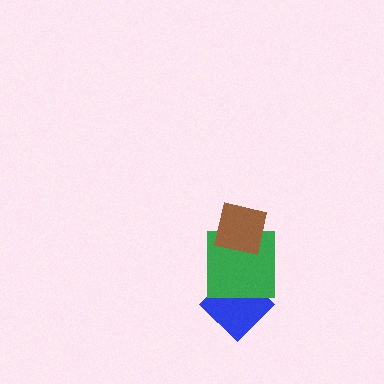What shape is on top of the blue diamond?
The green square is on top of the blue diamond.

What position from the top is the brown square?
The brown square is 1st from the top.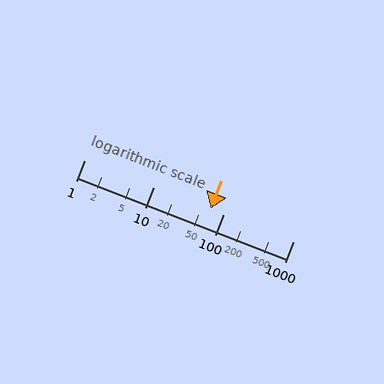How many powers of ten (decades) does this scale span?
The scale spans 3 decades, from 1 to 1000.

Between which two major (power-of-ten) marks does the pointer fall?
The pointer is between 10 and 100.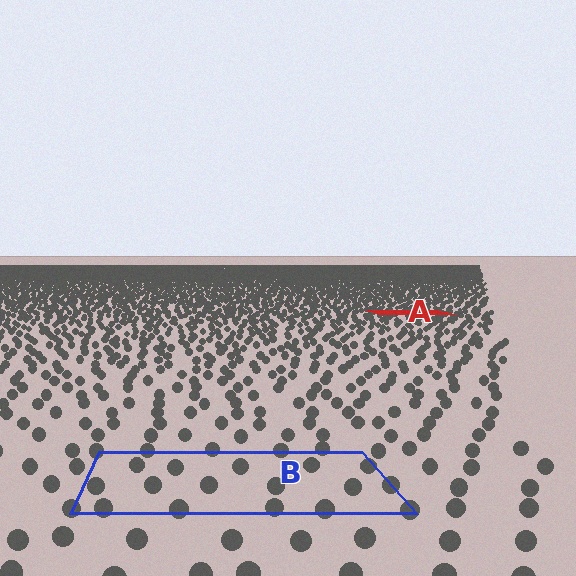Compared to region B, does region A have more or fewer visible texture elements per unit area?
Region A has more texture elements per unit area — they are packed more densely because it is farther away.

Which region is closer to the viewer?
Region B is closer. The texture elements there are larger and more spread out.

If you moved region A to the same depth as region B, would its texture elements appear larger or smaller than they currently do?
They would appear larger. At a closer depth, the same texture elements are projected at a bigger on-screen size.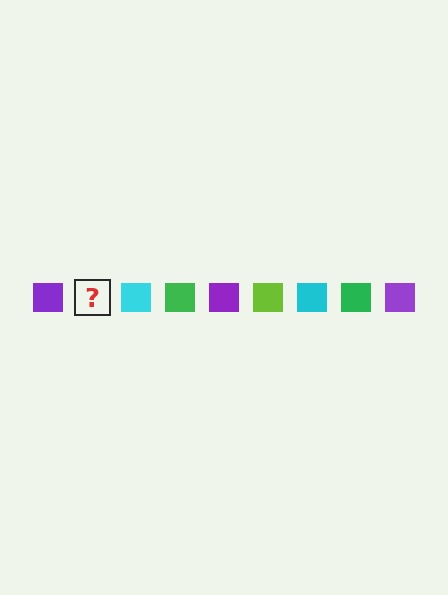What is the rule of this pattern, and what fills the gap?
The rule is that the pattern cycles through purple, lime, cyan, green squares. The gap should be filled with a lime square.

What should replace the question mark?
The question mark should be replaced with a lime square.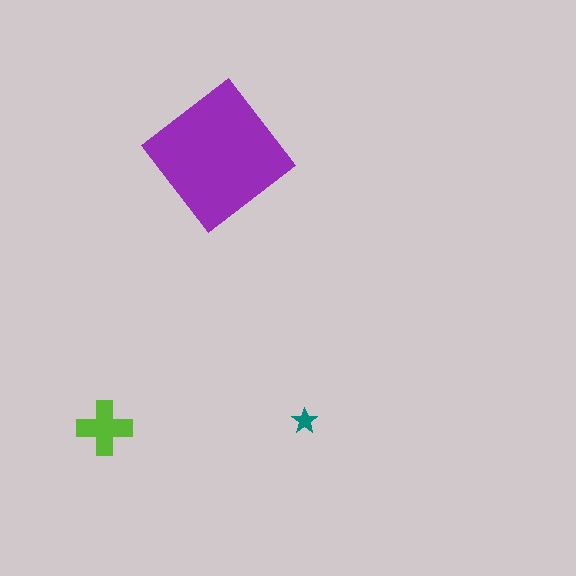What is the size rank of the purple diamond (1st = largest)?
1st.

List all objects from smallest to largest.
The teal star, the lime cross, the purple diamond.